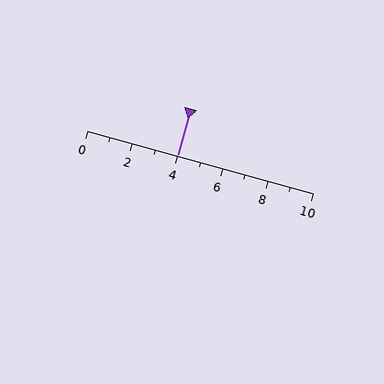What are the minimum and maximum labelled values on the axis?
The axis runs from 0 to 10.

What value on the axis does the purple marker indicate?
The marker indicates approximately 4.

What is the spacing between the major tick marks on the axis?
The major ticks are spaced 2 apart.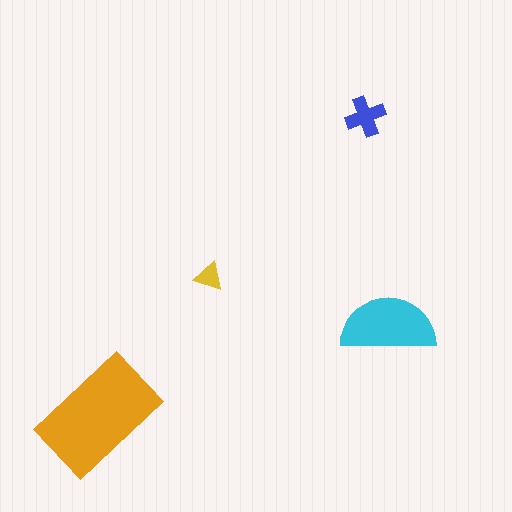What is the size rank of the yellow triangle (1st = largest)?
4th.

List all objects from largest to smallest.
The orange rectangle, the cyan semicircle, the blue cross, the yellow triangle.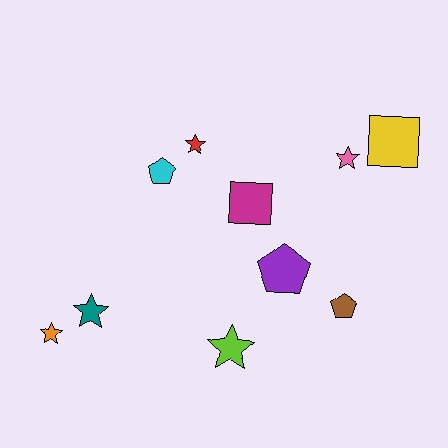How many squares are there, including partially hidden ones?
There are 2 squares.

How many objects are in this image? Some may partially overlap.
There are 10 objects.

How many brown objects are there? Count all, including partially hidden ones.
There is 1 brown object.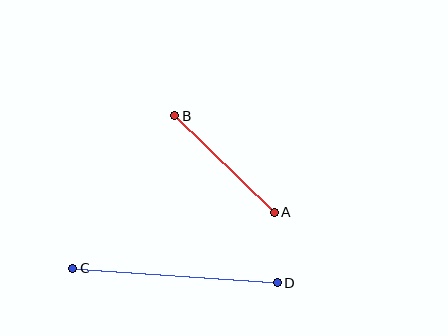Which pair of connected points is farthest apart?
Points C and D are farthest apart.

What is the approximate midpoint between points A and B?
The midpoint is at approximately (225, 164) pixels.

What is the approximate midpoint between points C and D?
The midpoint is at approximately (175, 276) pixels.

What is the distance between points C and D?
The distance is approximately 205 pixels.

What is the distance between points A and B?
The distance is approximately 139 pixels.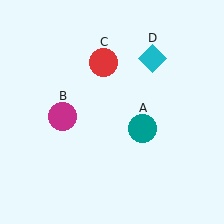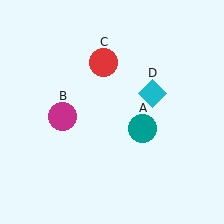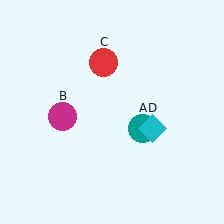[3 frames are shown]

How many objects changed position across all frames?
1 object changed position: cyan diamond (object D).